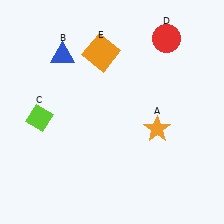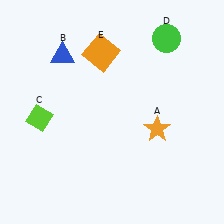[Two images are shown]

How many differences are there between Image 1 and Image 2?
There is 1 difference between the two images.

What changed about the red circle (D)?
In Image 1, D is red. In Image 2, it changed to green.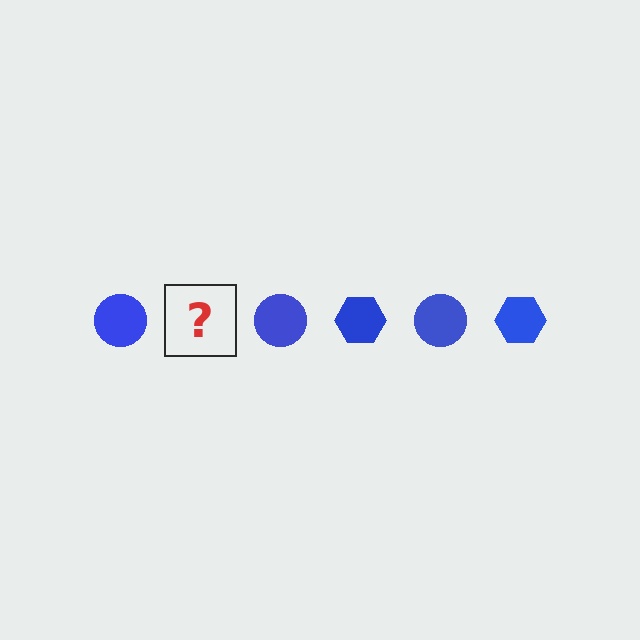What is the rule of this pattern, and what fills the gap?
The rule is that the pattern cycles through circle, hexagon shapes in blue. The gap should be filled with a blue hexagon.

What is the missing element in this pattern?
The missing element is a blue hexagon.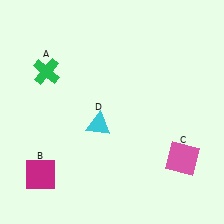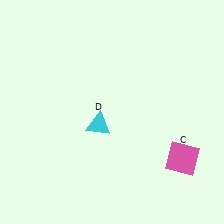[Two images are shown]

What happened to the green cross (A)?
The green cross (A) was removed in Image 2. It was in the top-left area of Image 1.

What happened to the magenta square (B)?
The magenta square (B) was removed in Image 2. It was in the bottom-left area of Image 1.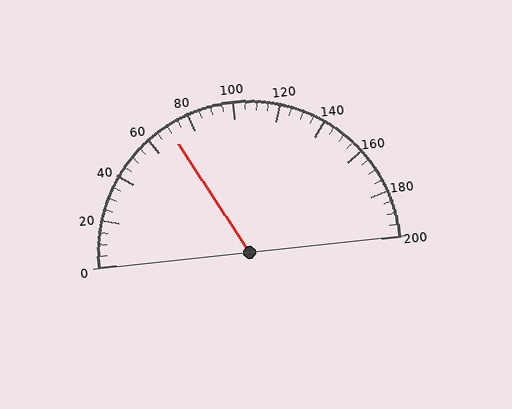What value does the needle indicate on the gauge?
The needle indicates approximately 70.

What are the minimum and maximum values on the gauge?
The gauge ranges from 0 to 200.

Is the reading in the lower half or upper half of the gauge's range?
The reading is in the lower half of the range (0 to 200).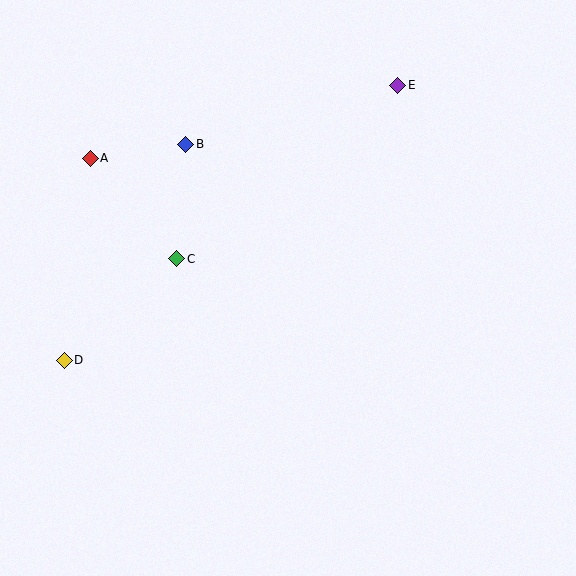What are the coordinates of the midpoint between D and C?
The midpoint between D and C is at (121, 309).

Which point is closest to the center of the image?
Point C at (177, 259) is closest to the center.